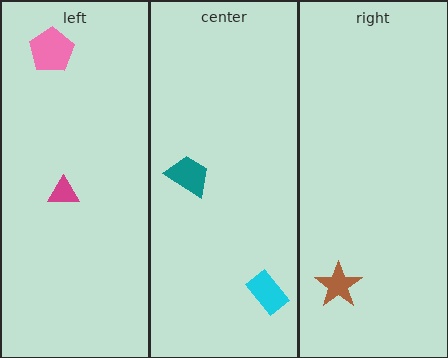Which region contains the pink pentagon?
The left region.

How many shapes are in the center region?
2.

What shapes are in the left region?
The magenta triangle, the pink pentagon.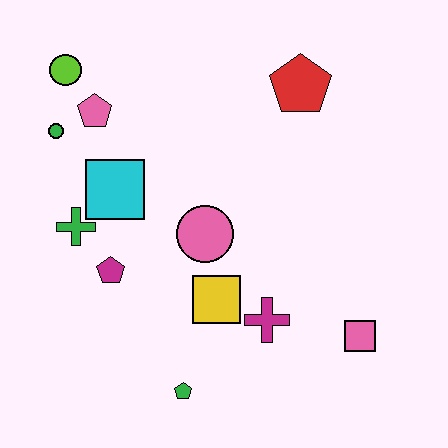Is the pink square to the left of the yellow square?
No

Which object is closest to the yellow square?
The magenta cross is closest to the yellow square.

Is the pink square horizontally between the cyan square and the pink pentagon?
No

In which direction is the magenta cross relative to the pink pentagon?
The magenta cross is below the pink pentagon.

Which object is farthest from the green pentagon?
The lime circle is farthest from the green pentagon.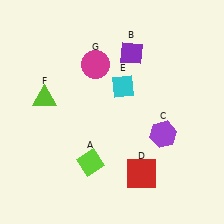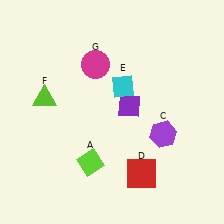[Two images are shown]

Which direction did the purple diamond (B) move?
The purple diamond (B) moved down.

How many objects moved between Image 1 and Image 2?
1 object moved between the two images.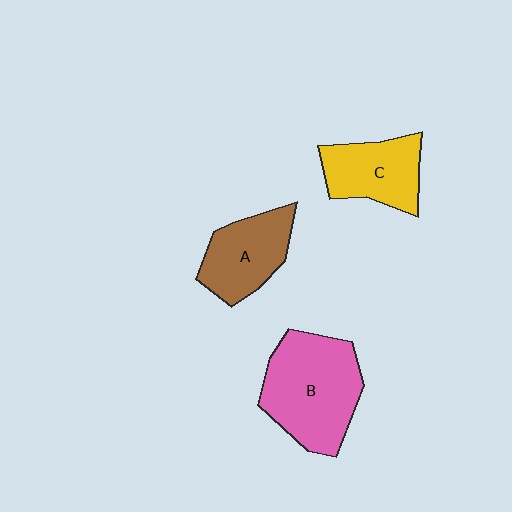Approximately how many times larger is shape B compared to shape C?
Approximately 1.6 times.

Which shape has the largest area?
Shape B (pink).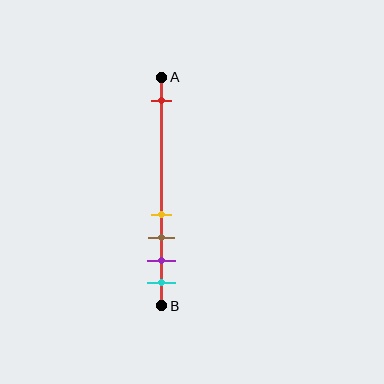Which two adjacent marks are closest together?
The yellow and brown marks are the closest adjacent pair.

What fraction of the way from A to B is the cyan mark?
The cyan mark is approximately 90% (0.9) of the way from A to B.